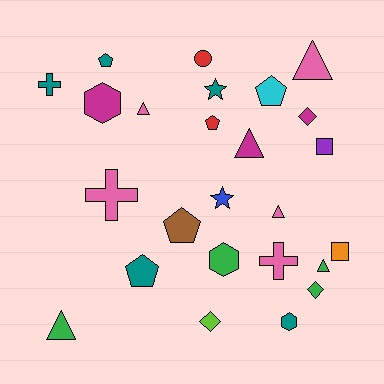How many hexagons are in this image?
There are 3 hexagons.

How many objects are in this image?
There are 25 objects.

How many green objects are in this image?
There are 4 green objects.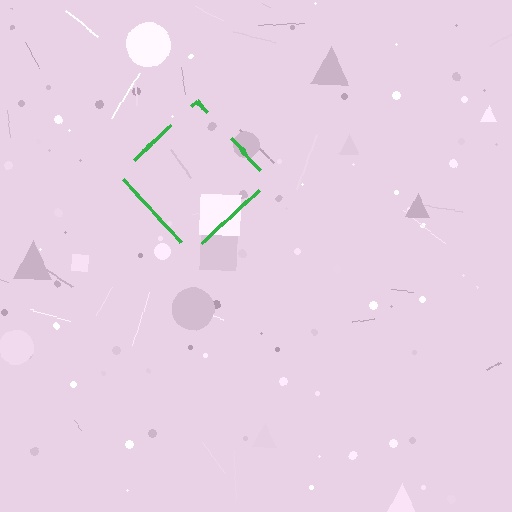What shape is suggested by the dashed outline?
The dashed outline suggests a diamond.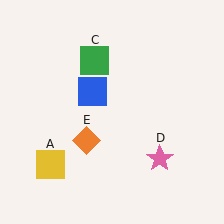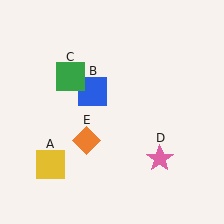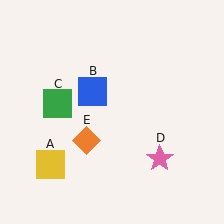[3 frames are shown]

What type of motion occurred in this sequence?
The green square (object C) rotated counterclockwise around the center of the scene.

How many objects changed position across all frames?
1 object changed position: green square (object C).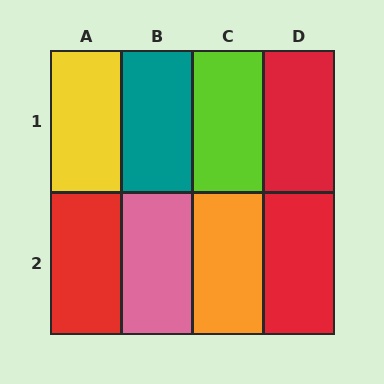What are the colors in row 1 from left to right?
Yellow, teal, lime, red.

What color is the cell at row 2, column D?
Red.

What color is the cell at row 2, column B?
Pink.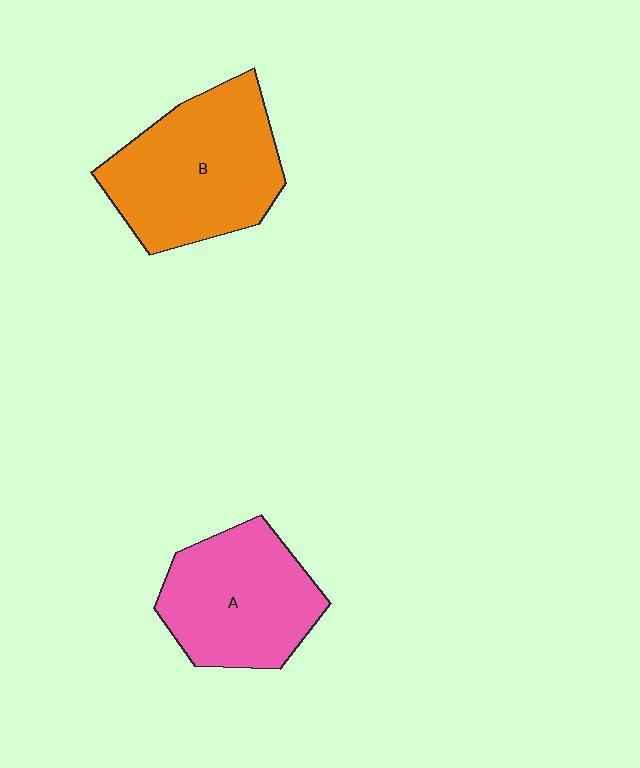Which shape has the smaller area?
Shape A (pink).